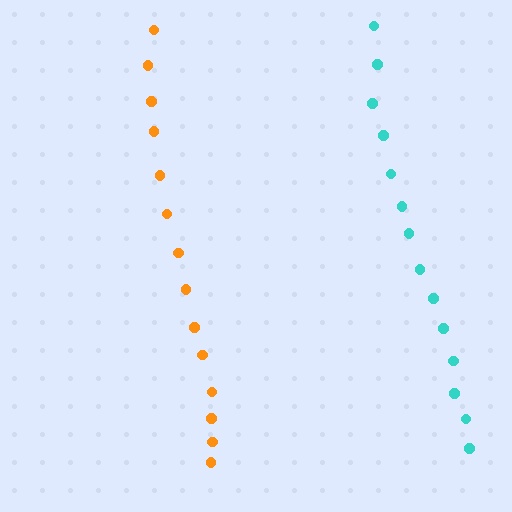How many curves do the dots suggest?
There are 2 distinct paths.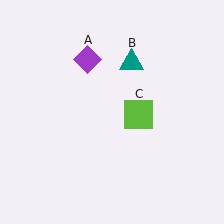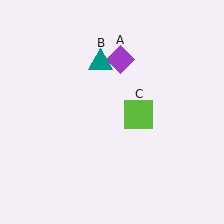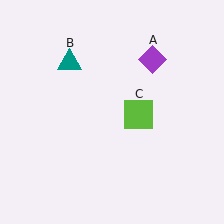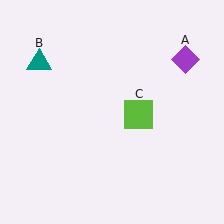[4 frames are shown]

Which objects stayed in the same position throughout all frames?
Lime square (object C) remained stationary.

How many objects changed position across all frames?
2 objects changed position: purple diamond (object A), teal triangle (object B).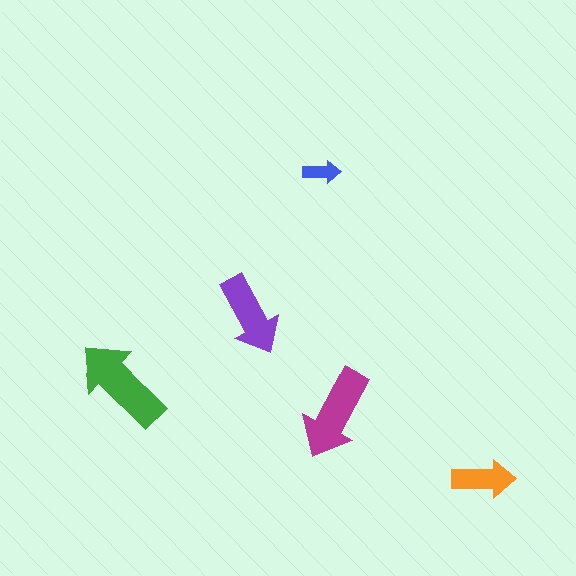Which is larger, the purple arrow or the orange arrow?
The purple one.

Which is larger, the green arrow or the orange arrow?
The green one.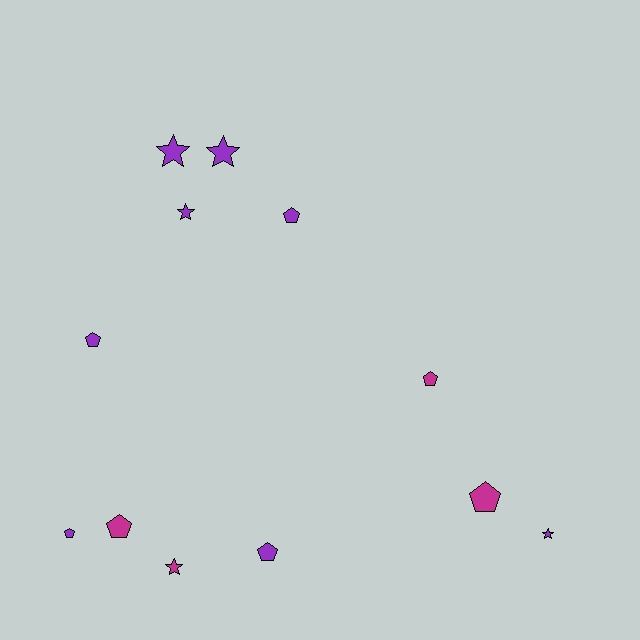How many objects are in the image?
There are 12 objects.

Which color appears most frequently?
Purple, with 8 objects.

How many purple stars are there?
There are 4 purple stars.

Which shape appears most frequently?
Pentagon, with 7 objects.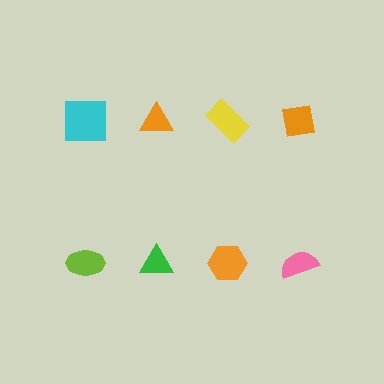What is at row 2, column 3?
An orange hexagon.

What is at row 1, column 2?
An orange triangle.